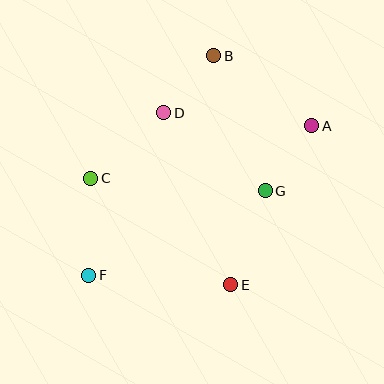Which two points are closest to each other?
Points B and D are closest to each other.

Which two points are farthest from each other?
Points A and F are farthest from each other.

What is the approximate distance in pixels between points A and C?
The distance between A and C is approximately 227 pixels.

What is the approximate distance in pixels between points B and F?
The distance between B and F is approximately 252 pixels.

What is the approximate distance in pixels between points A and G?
The distance between A and G is approximately 80 pixels.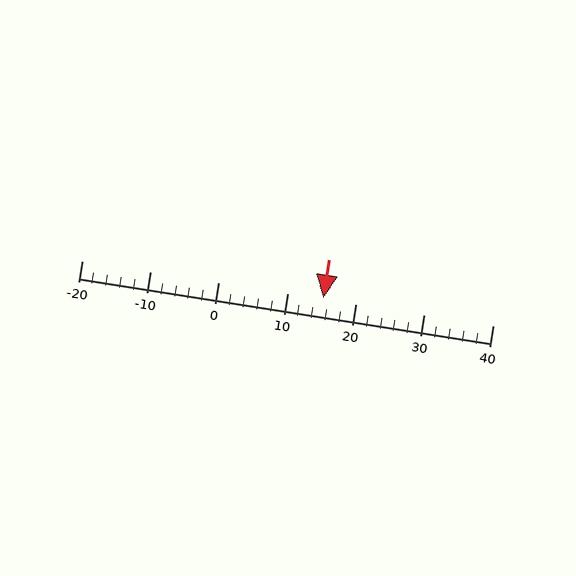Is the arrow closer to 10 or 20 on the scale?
The arrow is closer to 20.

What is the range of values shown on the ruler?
The ruler shows values from -20 to 40.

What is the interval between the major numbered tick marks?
The major tick marks are spaced 10 units apart.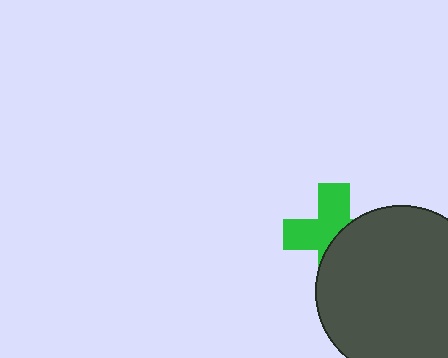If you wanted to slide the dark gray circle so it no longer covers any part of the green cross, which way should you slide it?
Slide it toward the lower-right — that is the most direct way to separate the two shapes.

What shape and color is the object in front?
The object in front is a dark gray circle.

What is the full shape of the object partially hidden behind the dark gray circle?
The partially hidden object is a green cross.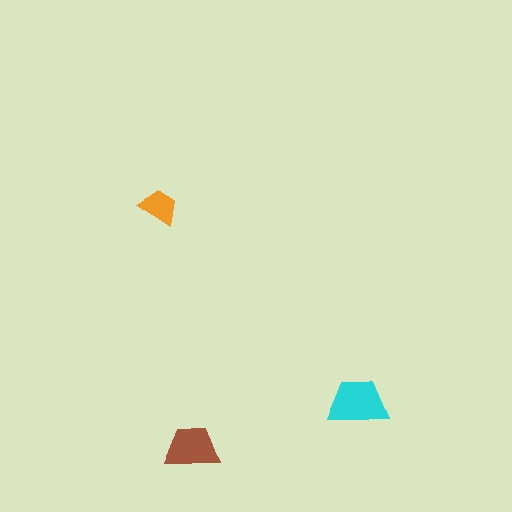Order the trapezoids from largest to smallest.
the cyan one, the brown one, the orange one.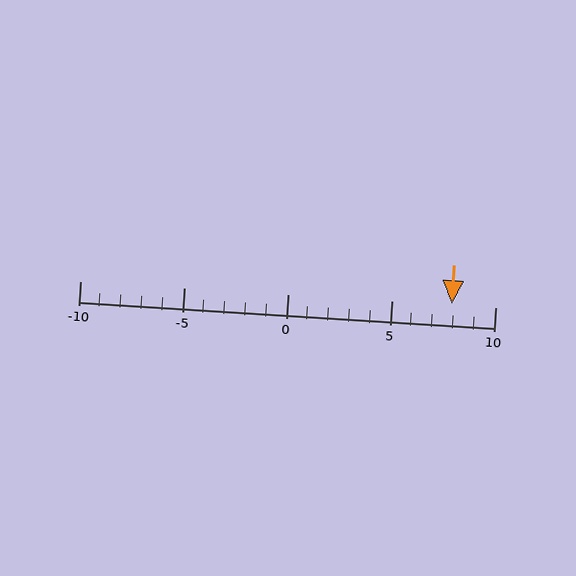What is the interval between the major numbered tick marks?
The major tick marks are spaced 5 units apart.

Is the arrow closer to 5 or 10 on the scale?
The arrow is closer to 10.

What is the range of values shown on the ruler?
The ruler shows values from -10 to 10.